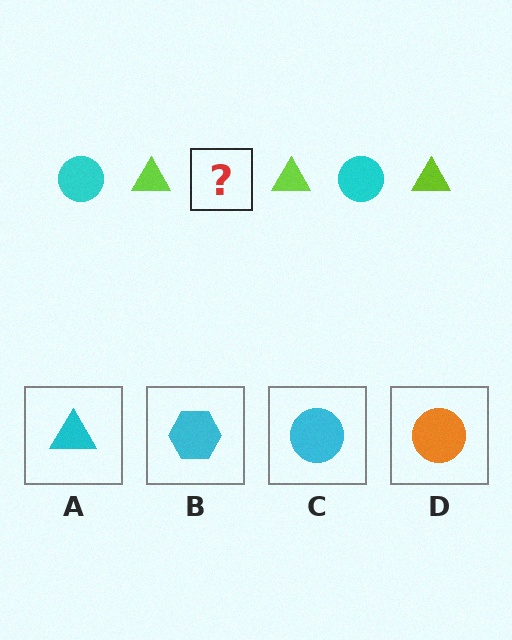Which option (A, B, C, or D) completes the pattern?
C.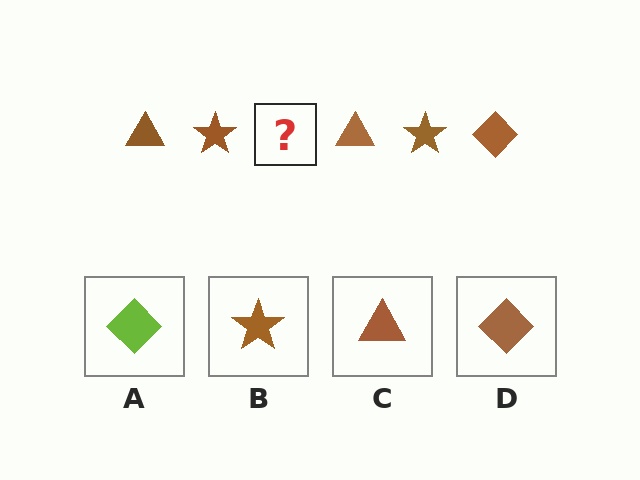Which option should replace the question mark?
Option D.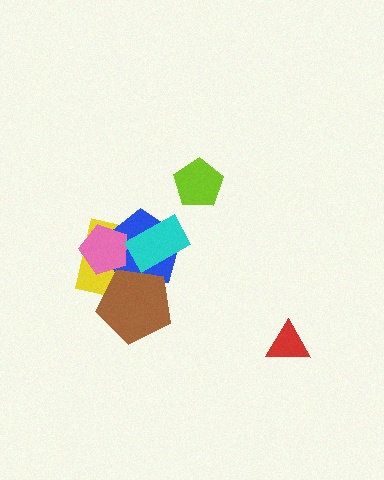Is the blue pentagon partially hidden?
Yes, it is partially covered by another shape.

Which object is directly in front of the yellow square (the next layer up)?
The blue pentagon is directly in front of the yellow square.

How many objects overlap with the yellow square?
4 objects overlap with the yellow square.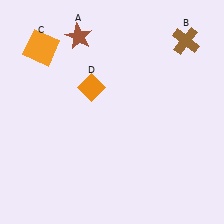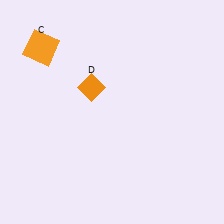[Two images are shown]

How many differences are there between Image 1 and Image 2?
There are 2 differences between the two images.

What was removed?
The brown star (A), the brown cross (B) were removed in Image 2.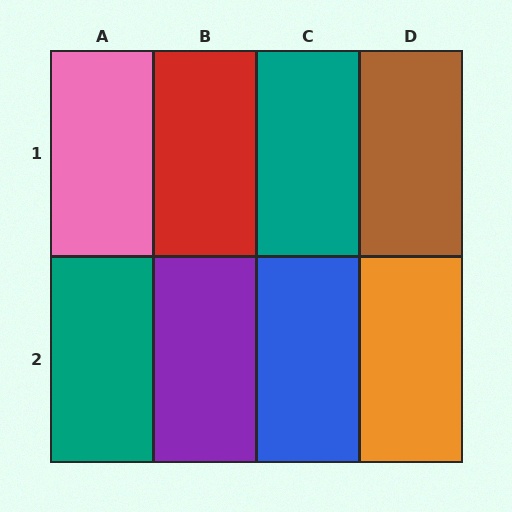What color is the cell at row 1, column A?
Pink.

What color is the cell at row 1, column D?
Brown.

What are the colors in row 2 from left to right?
Teal, purple, blue, orange.